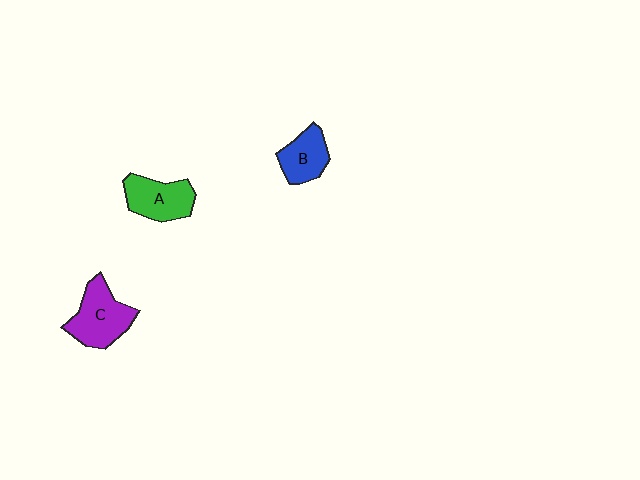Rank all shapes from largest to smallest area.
From largest to smallest: C (purple), A (green), B (blue).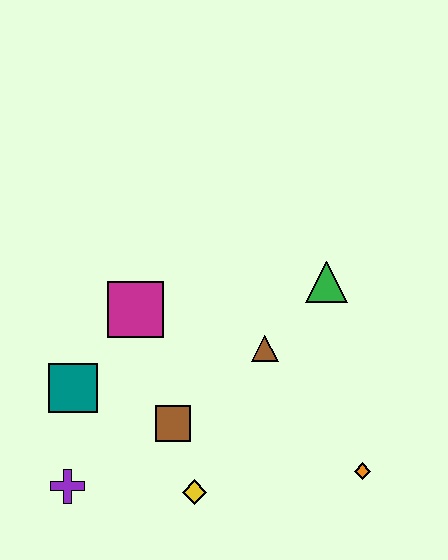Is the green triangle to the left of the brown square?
No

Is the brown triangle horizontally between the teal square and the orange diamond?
Yes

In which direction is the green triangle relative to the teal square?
The green triangle is to the right of the teal square.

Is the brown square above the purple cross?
Yes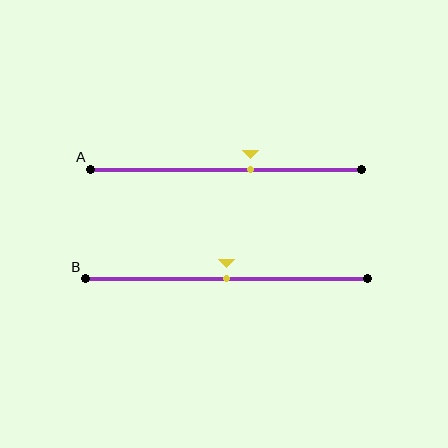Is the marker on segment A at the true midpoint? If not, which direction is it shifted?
No, the marker on segment A is shifted to the right by about 9% of the segment length.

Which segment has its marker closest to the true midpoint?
Segment B has its marker closest to the true midpoint.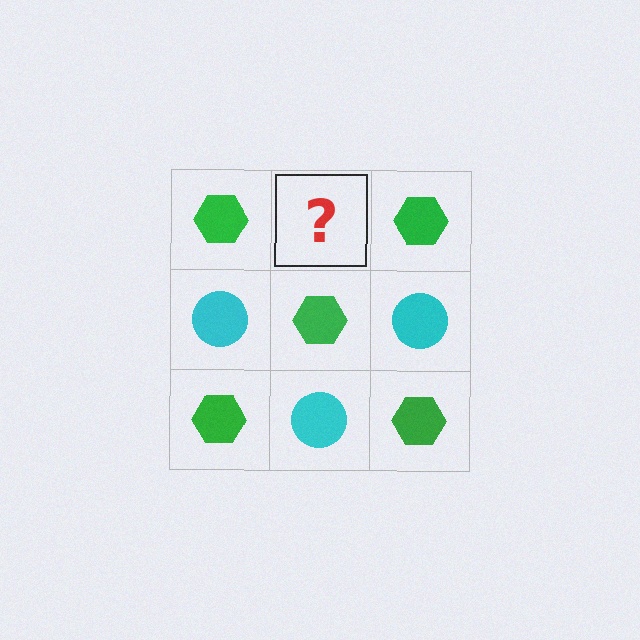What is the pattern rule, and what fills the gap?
The rule is that it alternates green hexagon and cyan circle in a checkerboard pattern. The gap should be filled with a cyan circle.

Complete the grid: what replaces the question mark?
The question mark should be replaced with a cyan circle.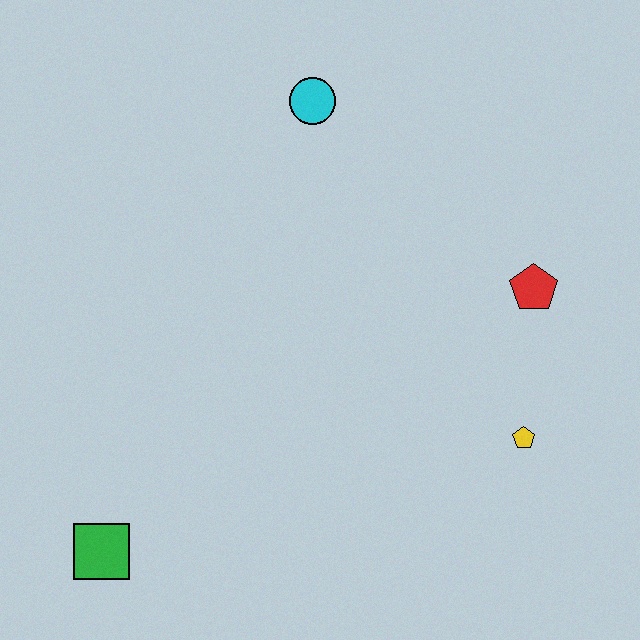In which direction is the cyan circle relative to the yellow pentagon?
The cyan circle is above the yellow pentagon.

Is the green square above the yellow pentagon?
No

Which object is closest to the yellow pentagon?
The red pentagon is closest to the yellow pentagon.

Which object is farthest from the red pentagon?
The green square is farthest from the red pentagon.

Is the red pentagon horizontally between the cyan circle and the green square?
No